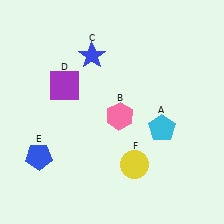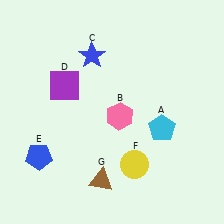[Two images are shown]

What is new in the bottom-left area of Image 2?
A brown triangle (G) was added in the bottom-left area of Image 2.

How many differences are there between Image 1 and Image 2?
There is 1 difference between the two images.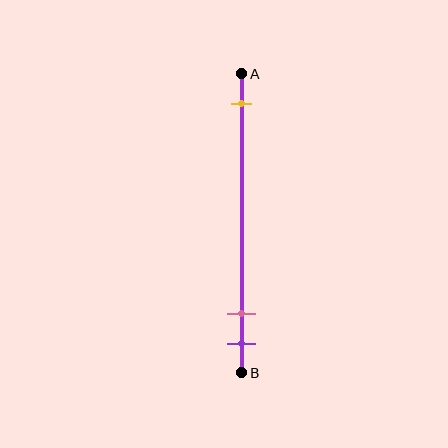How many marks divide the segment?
There are 3 marks dividing the segment.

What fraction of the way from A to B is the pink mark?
The pink mark is approximately 80% (0.8) of the way from A to B.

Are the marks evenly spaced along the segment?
No, the marks are not evenly spaced.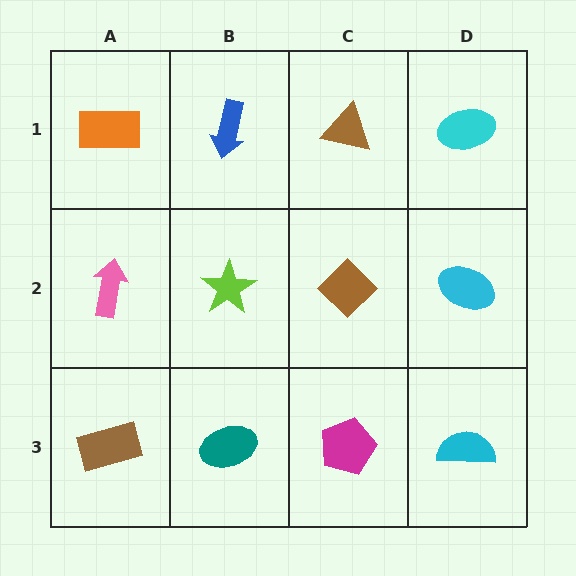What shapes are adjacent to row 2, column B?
A blue arrow (row 1, column B), a teal ellipse (row 3, column B), a pink arrow (row 2, column A), a brown diamond (row 2, column C).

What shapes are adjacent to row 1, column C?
A brown diamond (row 2, column C), a blue arrow (row 1, column B), a cyan ellipse (row 1, column D).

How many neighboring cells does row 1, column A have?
2.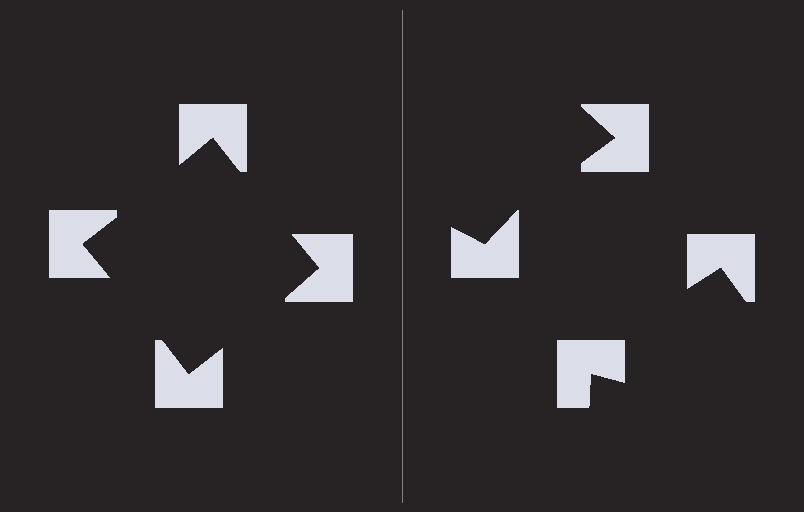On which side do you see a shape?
An illusory square appears on the left side. On the right side the wedge cuts are rotated, so no coherent shape forms.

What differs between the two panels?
The notched squares are positioned identically on both sides; only the wedge orientations differ. On the left they align to a square; on the right they are misaligned.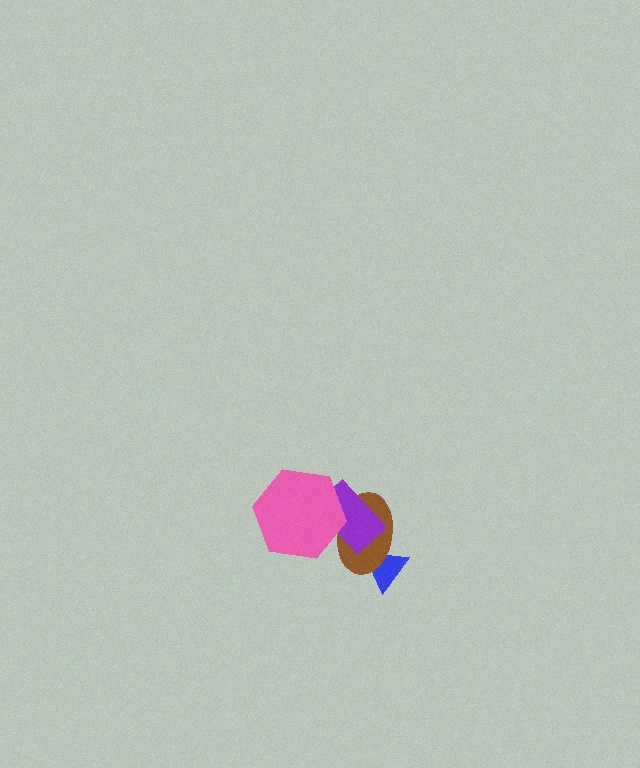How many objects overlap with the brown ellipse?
3 objects overlap with the brown ellipse.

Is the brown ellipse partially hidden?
Yes, it is partially covered by another shape.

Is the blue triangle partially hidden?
Yes, it is partially covered by another shape.